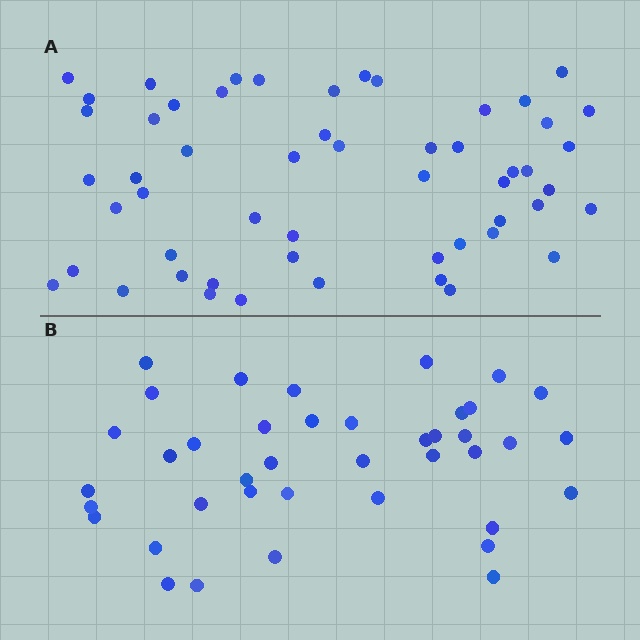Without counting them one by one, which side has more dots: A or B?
Region A (the top region) has more dots.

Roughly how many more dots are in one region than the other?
Region A has approximately 15 more dots than region B.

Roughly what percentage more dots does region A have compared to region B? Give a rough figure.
About 35% more.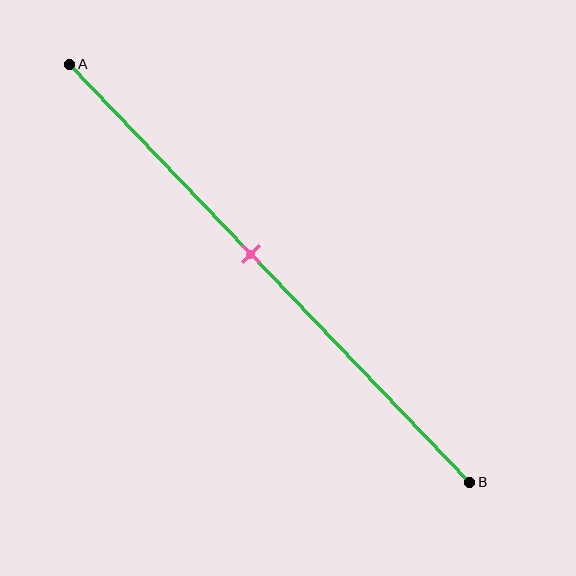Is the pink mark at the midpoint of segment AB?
No, the mark is at about 45% from A, not at the 50% midpoint.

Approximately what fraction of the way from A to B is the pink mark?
The pink mark is approximately 45% of the way from A to B.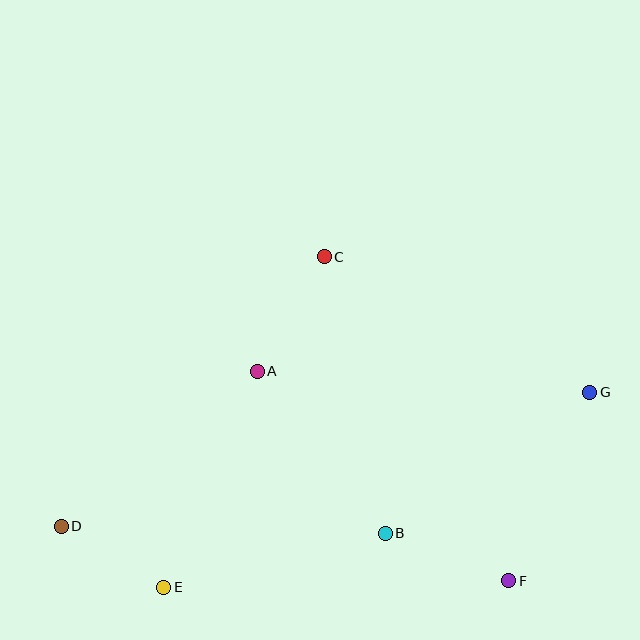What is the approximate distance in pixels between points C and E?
The distance between C and E is approximately 368 pixels.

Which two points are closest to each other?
Points D and E are closest to each other.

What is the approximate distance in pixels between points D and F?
The distance between D and F is approximately 451 pixels.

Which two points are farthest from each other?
Points D and G are farthest from each other.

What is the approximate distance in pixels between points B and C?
The distance between B and C is approximately 283 pixels.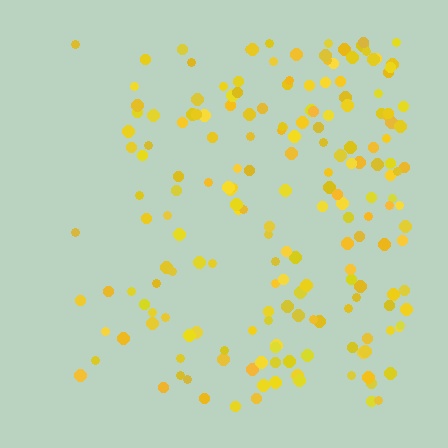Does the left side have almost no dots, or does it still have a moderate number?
Still a moderate number, just noticeably fewer than the right.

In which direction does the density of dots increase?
From left to right, with the right side densest.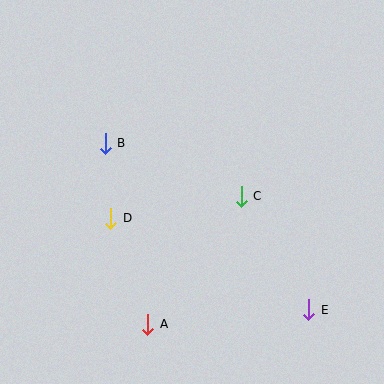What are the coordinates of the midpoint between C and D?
The midpoint between C and D is at (176, 207).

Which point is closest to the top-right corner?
Point C is closest to the top-right corner.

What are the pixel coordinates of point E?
Point E is at (309, 310).